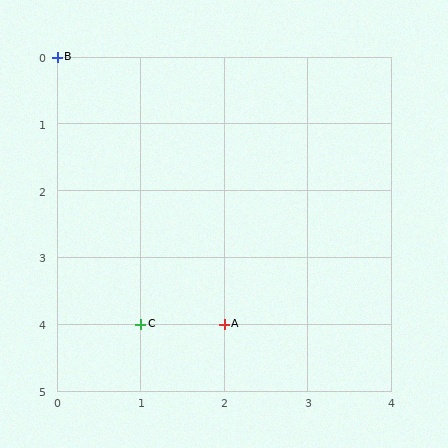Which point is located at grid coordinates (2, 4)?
Point A is at (2, 4).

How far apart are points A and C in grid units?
Points A and C are 1 column apart.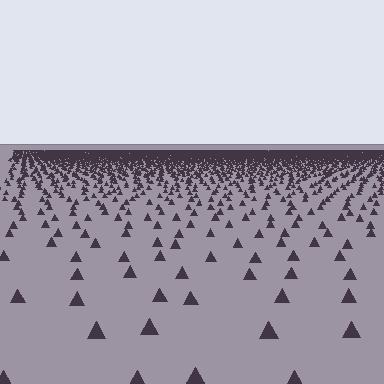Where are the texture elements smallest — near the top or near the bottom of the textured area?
Near the top.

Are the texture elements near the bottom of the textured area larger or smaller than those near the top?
Larger. Near the bottom, elements are closer to the viewer and appear at a bigger on-screen size.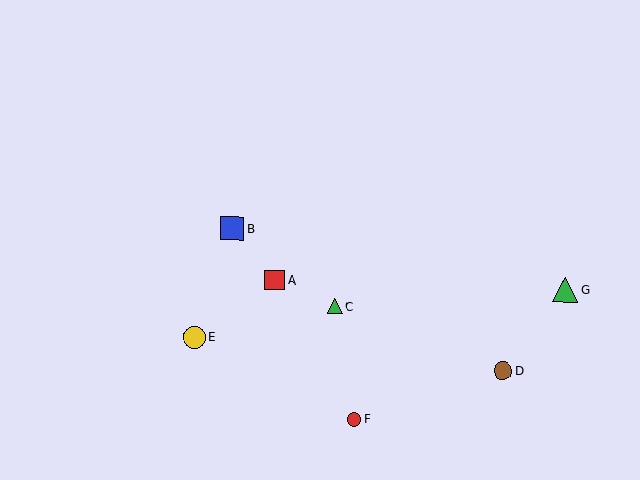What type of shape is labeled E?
Shape E is a yellow circle.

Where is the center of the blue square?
The center of the blue square is at (232, 229).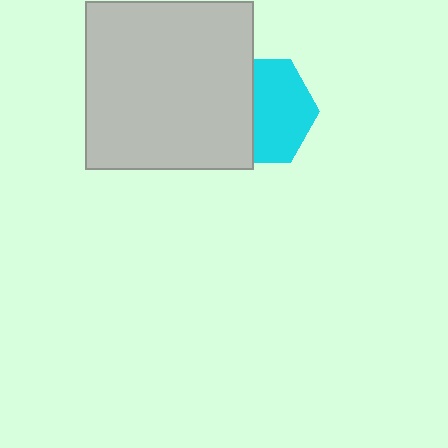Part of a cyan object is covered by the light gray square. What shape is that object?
It is a hexagon.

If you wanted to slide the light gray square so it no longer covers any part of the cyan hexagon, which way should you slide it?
Slide it left — that is the most direct way to separate the two shapes.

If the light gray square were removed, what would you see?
You would see the complete cyan hexagon.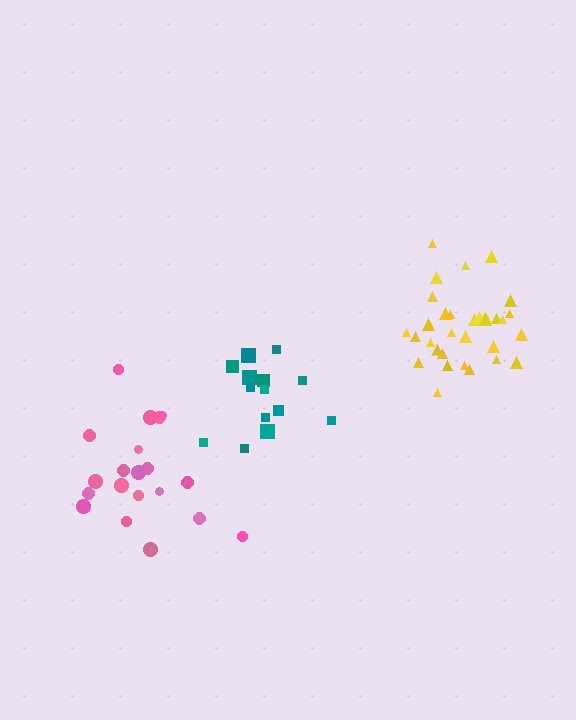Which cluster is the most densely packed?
Yellow.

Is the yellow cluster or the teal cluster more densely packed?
Yellow.